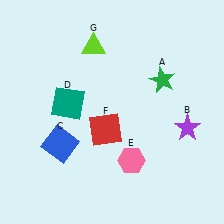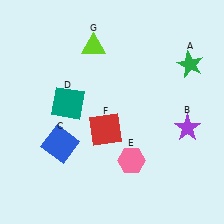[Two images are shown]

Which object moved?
The green star (A) moved right.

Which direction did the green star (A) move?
The green star (A) moved right.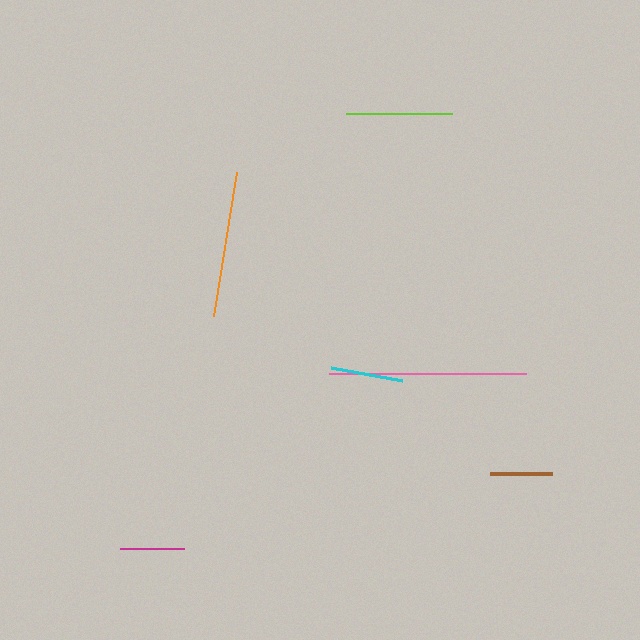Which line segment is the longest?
The pink line is the longest at approximately 196 pixels.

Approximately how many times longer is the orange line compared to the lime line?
The orange line is approximately 1.4 times the length of the lime line.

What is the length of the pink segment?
The pink segment is approximately 196 pixels long.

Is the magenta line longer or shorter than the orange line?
The orange line is longer than the magenta line.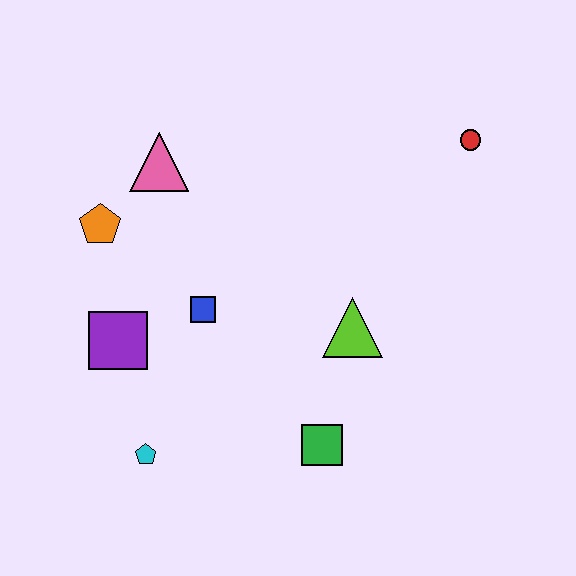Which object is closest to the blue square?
The purple square is closest to the blue square.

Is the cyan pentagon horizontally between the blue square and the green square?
No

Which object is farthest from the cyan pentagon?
The red circle is farthest from the cyan pentagon.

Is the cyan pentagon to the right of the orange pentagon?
Yes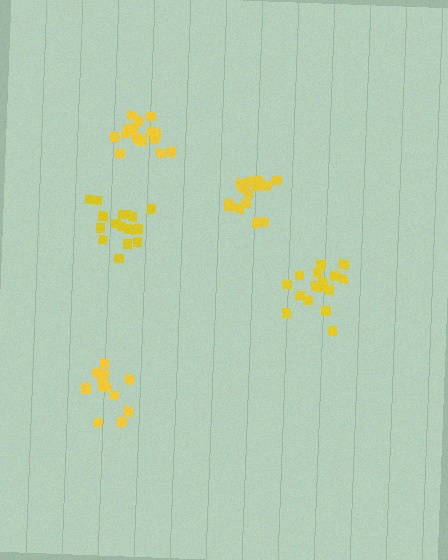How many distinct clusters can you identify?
There are 5 distinct clusters.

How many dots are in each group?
Group 1: 16 dots, Group 2: 16 dots, Group 3: 13 dots, Group 4: 17 dots, Group 5: 16 dots (78 total).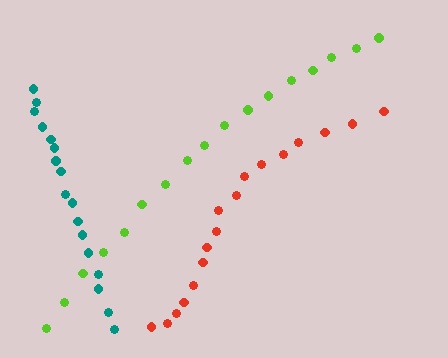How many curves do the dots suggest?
There are 3 distinct paths.